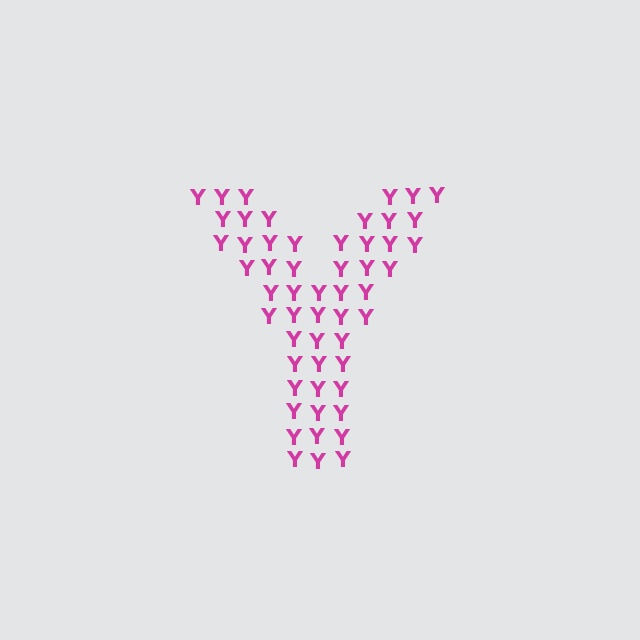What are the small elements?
The small elements are letter Y's.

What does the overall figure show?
The overall figure shows the letter Y.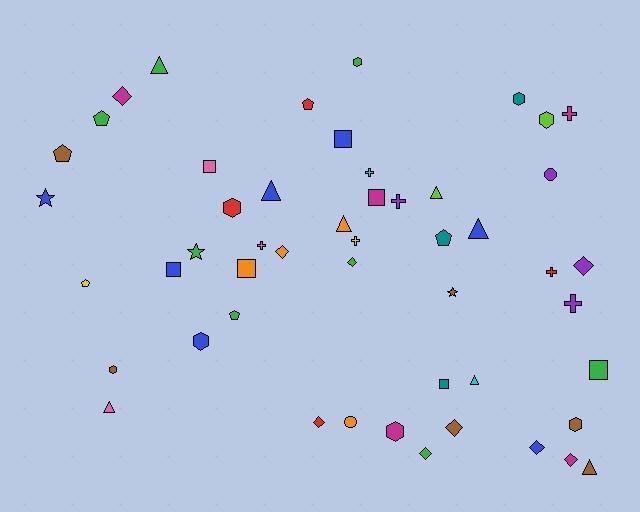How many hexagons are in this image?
There are 8 hexagons.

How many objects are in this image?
There are 50 objects.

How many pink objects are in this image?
There are 3 pink objects.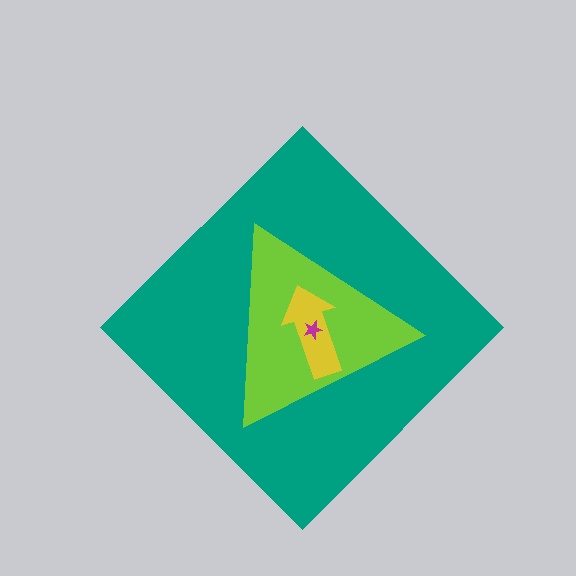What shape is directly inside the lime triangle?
The yellow arrow.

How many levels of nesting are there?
4.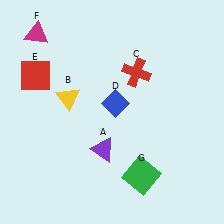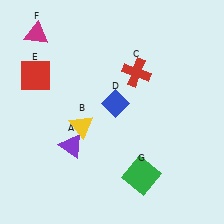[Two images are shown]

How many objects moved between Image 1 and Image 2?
2 objects moved between the two images.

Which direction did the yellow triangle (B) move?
The yellow triangle (B) moved down.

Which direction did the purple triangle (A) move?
The purple triangle (A) moved left.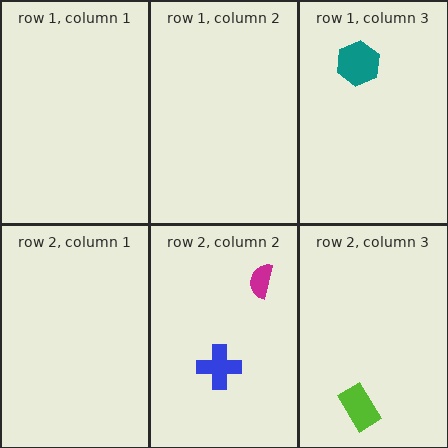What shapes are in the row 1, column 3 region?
The teal hexagon.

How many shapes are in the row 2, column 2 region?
2.